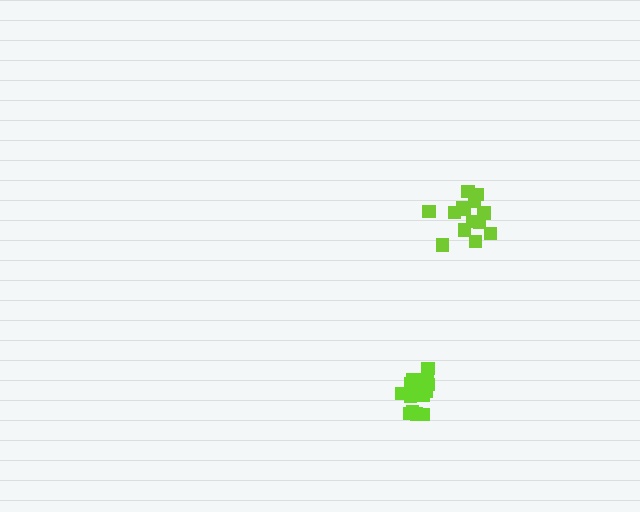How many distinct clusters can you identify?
There are 2 distinct clusters.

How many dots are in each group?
Group 1: 15 dots, Group 2: 16 dots (31 total).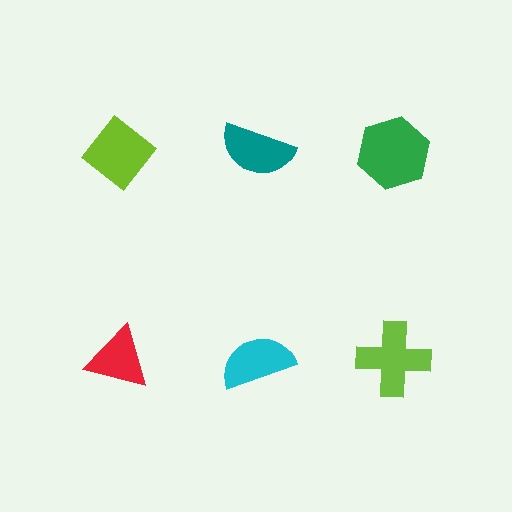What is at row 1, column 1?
A lime diamond.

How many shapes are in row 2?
3 shapes.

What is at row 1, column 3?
A green hexagon.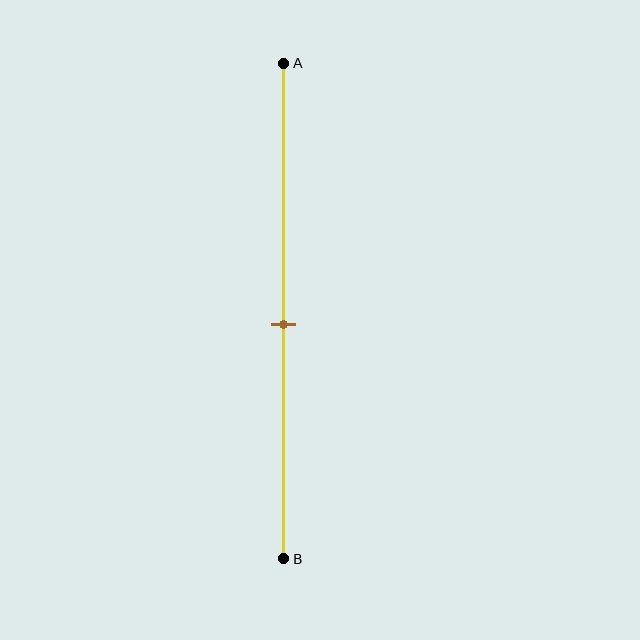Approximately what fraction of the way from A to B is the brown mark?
The brown mark is approximately 55% of the way from A to B.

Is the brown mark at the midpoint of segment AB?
Yes, the mark is approximately at the midpoint.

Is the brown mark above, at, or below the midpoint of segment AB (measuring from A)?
The brown mark is approximately at the midpoint of segment AB.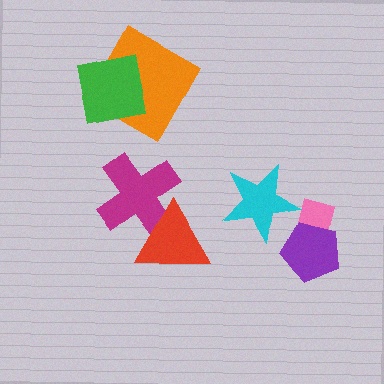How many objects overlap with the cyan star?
1 object overlaps with the cyan star.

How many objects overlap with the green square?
1 object overlaps with the green square.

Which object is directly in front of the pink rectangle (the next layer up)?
The purple pentagon is directly in front of the pink rectangle.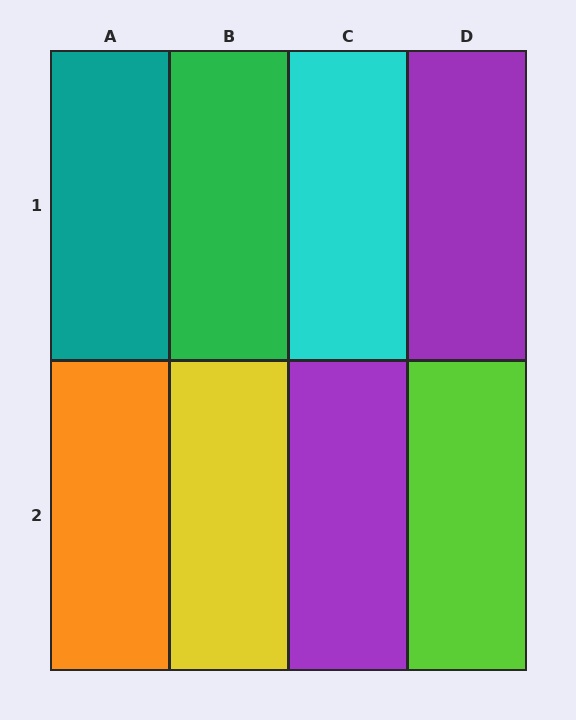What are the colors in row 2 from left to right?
Orange, yellow, purple, lime.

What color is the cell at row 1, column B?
Green.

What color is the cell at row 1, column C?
Cyan.